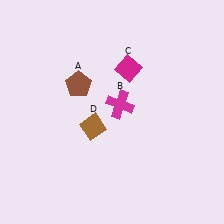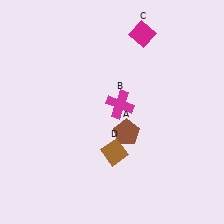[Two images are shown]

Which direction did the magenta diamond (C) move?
The magenta diamond (C) moved up.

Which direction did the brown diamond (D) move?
The brown diamond (D) moved down.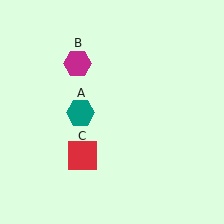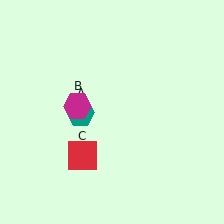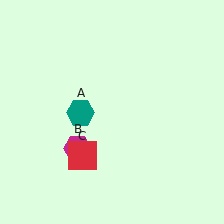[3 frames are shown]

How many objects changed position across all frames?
1 object changed position: magenta hexagon (object B).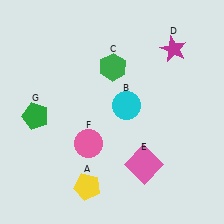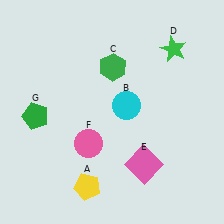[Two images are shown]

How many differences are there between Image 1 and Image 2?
There is 1 difference between the two images.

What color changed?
The star (D) changed from magenta in Image 1 to green in Image 2.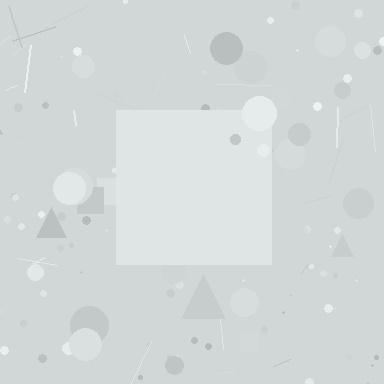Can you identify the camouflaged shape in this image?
The camouflaged shape is a square.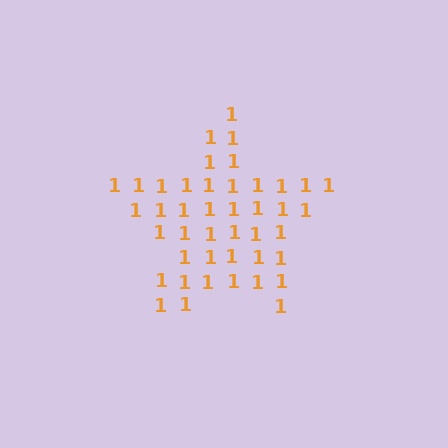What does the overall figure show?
The overall figure shows a star.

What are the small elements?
The small elements are digit 1's.